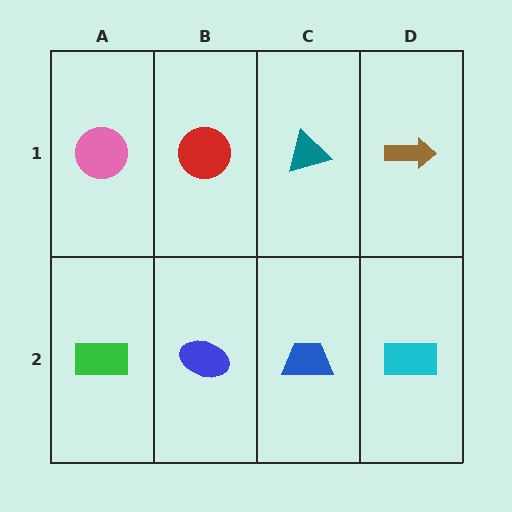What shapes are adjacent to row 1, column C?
A blue trapezoid (row 2, column C), a red circle (row 1, column B), a brown arrow (row 1, column D).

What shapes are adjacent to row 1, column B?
A blue ellipse (row 2, column B), a pink circle (row 1, column A), a teal triangle (row 1, column C).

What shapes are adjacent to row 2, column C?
A teal triangle (row 1, column C), a blue ellipse (row 2, column B), a cyan rectangle (row 2, column D).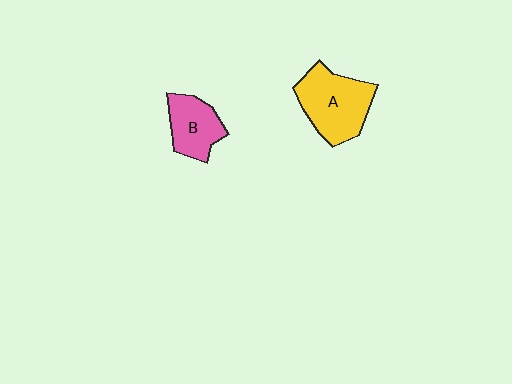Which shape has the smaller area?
Shape B (pink).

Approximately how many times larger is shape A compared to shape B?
Approximately 1.5 times.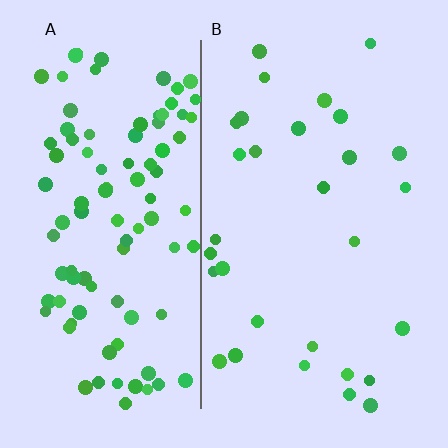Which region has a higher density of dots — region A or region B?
A (the left).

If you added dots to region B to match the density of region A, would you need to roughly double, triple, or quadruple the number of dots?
Approximately triple.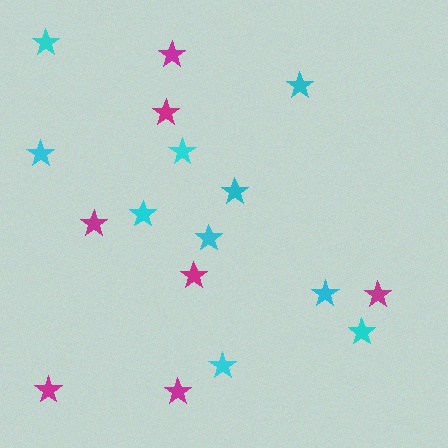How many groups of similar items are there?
There are 2 groups: one group of magenta stars (7) and one group of cyan stars (10).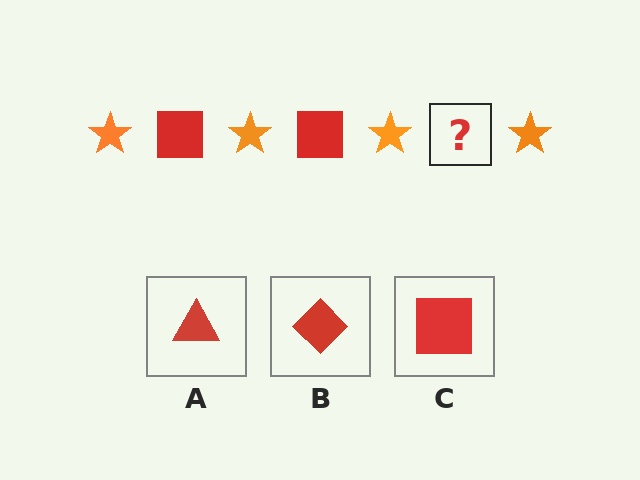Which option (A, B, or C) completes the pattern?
C.